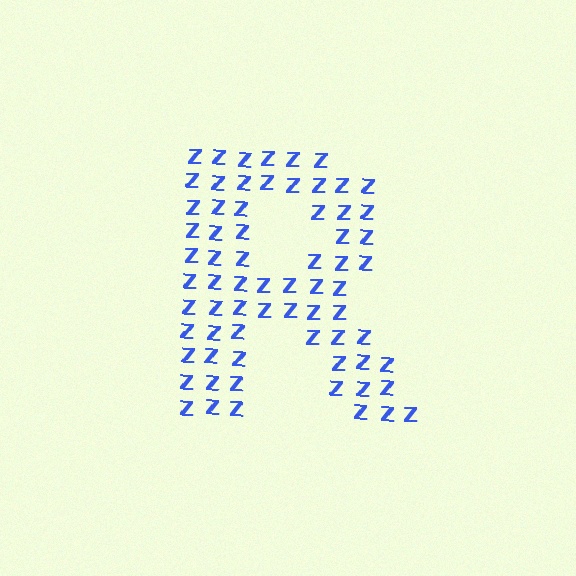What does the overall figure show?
The overall figure shows the letter R.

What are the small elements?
The small elements are letter Z's.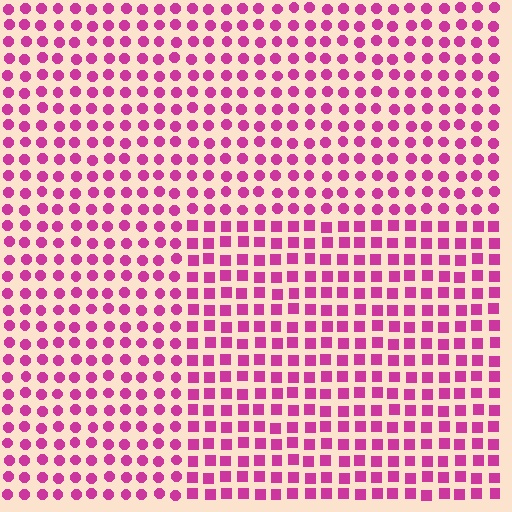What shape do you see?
I see a rectangle.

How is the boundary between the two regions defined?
The boundary is defined by a change in element shape: squares inside vs. circles outside. All elements share the same color and spacing.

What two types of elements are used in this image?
The image uses squares inside the rectangle region and circles outside it.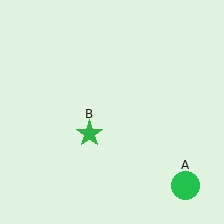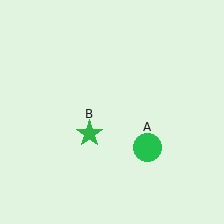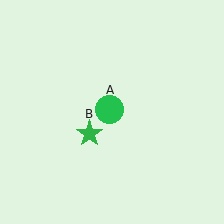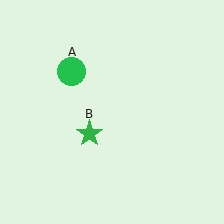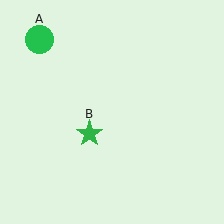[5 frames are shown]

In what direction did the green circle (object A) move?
The green circle (object A) moved up and to the left.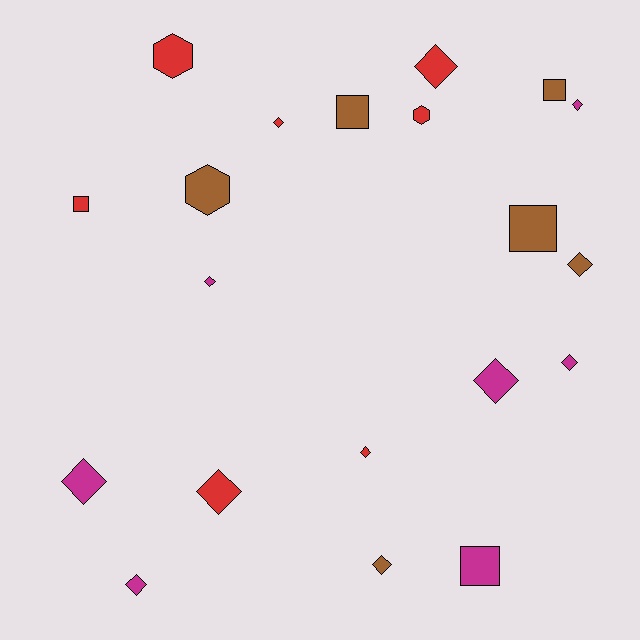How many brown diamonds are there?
There are 2 brown diamonds.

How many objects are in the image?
There are 20 objects.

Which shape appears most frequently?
Diamond, with 12 objects.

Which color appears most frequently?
Magenta, with 7 objects.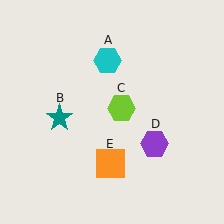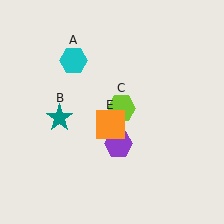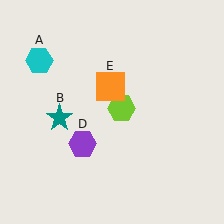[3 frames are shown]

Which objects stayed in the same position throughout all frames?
Teal star (object B) and lime hexagon (object C) remained stationary.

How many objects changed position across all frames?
3 objects changed position: cyan hexagon (object A), purple hexagon (object D), orange square (object E).